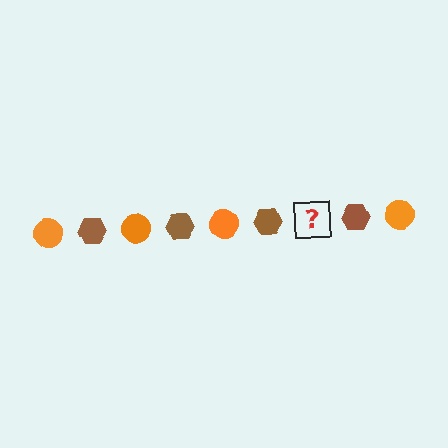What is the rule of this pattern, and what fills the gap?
The rule is that the pattern alternates between orange circle and brown hexagon. The gap should be filled with an orange circle.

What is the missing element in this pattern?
The missing element is an orange circle.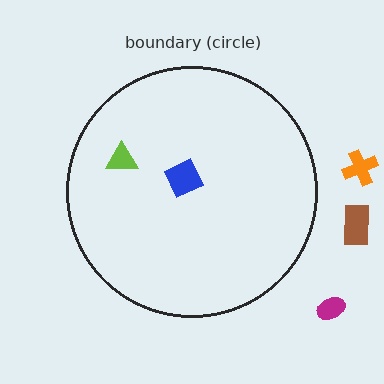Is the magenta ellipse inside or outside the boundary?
Outside.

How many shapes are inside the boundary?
2 inside, 3 outside.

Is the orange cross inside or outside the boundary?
Outside.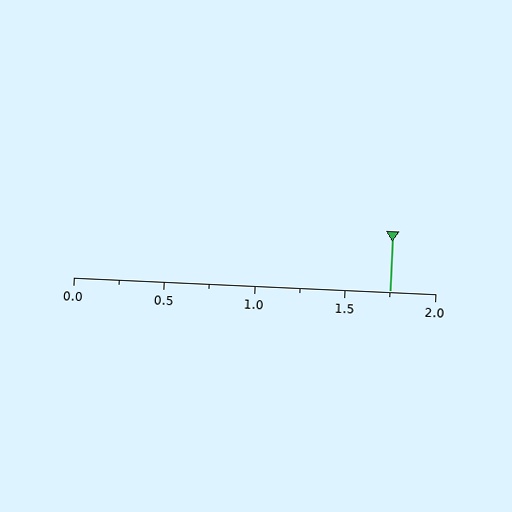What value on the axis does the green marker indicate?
The marker indicates approximately 1.75.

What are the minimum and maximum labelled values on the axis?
The axis runs from 0.0 to 2.0.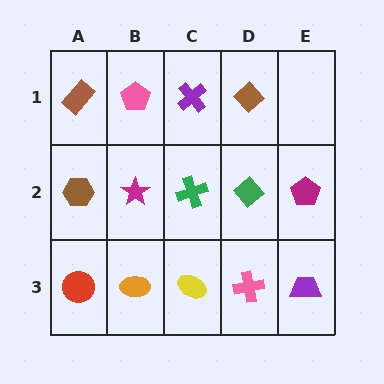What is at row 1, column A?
A brown rectangle.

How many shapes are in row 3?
5 shapes.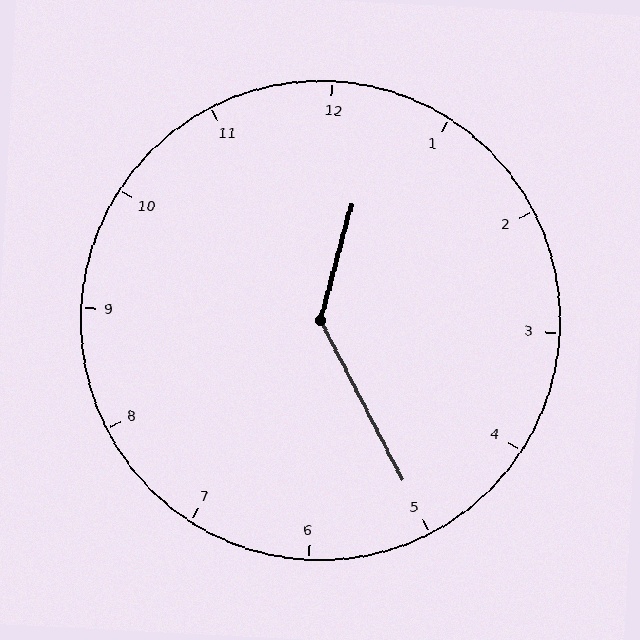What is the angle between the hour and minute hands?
Approximately 138 degrees.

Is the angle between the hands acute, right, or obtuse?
It is obtuse.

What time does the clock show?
12:25.